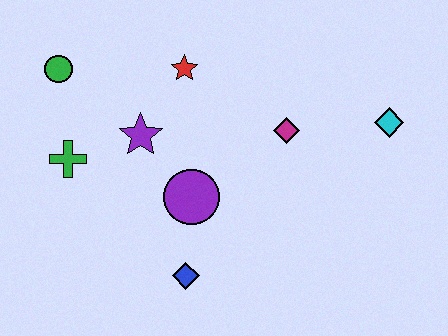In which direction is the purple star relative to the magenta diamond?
The purple star is to the left of the magenta diamond.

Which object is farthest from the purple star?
The cyan diamond is farthest from the purple star.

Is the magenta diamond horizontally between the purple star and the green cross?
No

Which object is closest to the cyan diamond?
The magenta diamond is closest to the cyan diamond.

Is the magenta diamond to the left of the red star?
No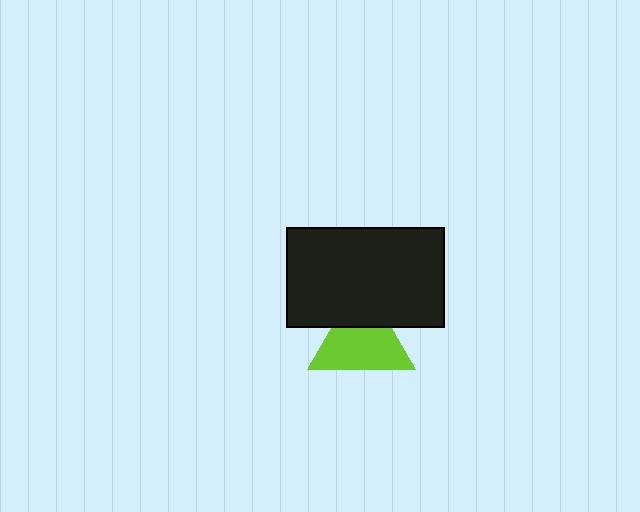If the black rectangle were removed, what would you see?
You would see the complete lime triangle.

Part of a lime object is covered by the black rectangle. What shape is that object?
It is a triangle.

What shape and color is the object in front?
The object in front is a black rectangle.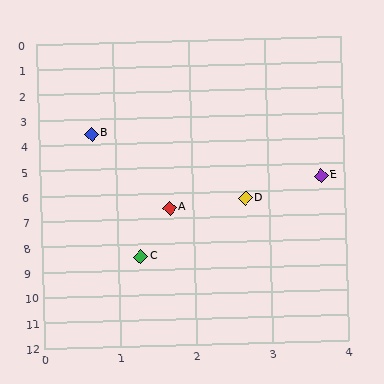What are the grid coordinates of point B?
Point B is at approximately (0.7, 3.6).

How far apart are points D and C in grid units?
Points D and C are about 2.6 grid units apart.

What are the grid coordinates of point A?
Point A is at approximately (1.7, 6.6).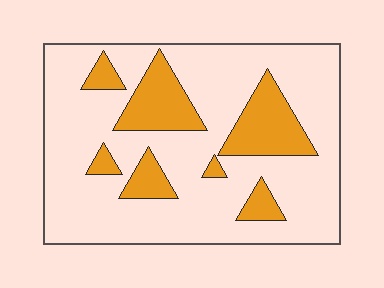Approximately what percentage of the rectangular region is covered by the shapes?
Approximately 20%.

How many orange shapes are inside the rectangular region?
7.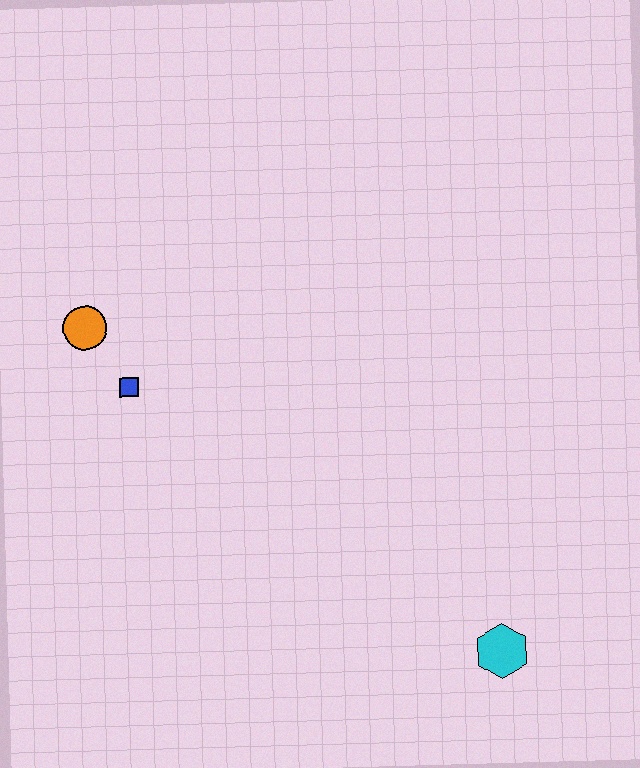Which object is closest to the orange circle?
The blue square is closest to the orange circle.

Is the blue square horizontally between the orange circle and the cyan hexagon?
Yes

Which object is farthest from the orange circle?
The cyan hexagon is farthest from the orange circle.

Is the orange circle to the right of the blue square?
No